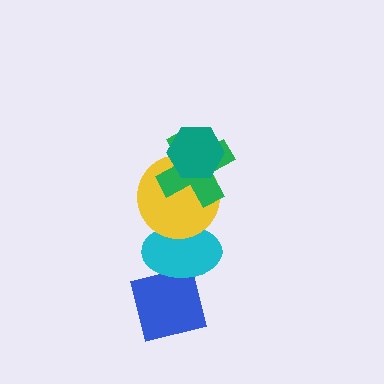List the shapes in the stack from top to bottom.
From top to bottom: the teal hexagon, the green cross, the yellow circle, the cyan ellipse, the blue square.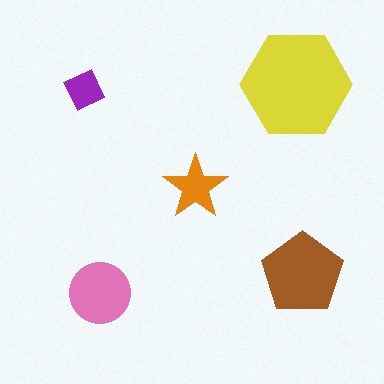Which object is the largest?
The yellow hexagon.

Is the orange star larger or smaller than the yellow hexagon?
Smaller.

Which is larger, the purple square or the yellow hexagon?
The yellow hexagon.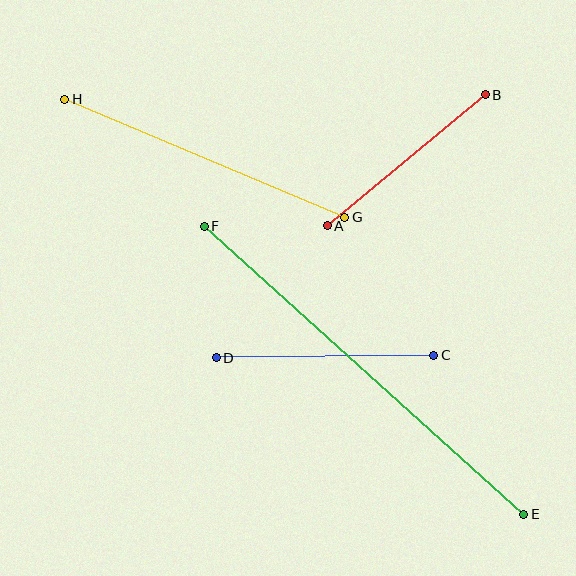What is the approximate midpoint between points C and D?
The midpoint is at approximately (325, 357) pixels.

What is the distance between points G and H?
The distance is approximately 304 pixels.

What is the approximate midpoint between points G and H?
The midpoint is at approximately (205, 158) pixels.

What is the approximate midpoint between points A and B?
The midpoint is at approximately (406, 160) pixels.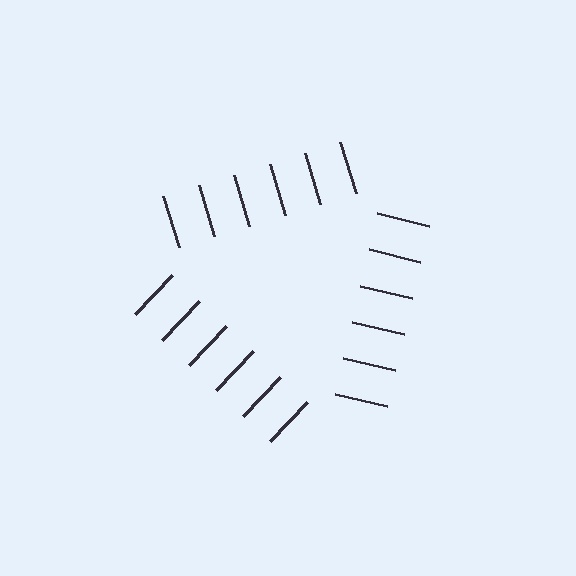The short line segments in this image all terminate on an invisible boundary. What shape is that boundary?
An illusory triangle — the line segments terminate on its edges but no continuous stroke is drawn.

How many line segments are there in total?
18 — 6 along each of the 3 edges.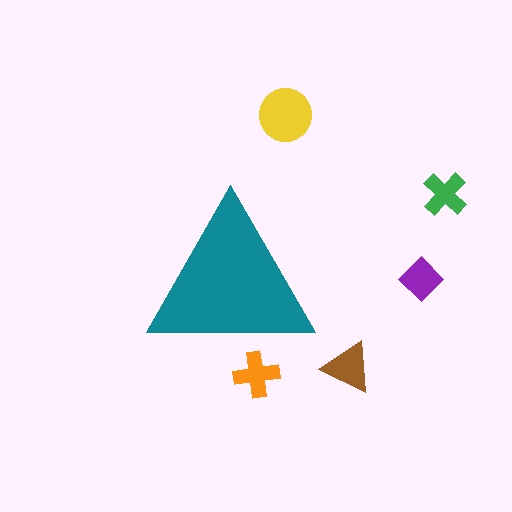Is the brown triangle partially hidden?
No, the brown triangle is fully visible.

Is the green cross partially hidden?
No, the green cross is fully visible.